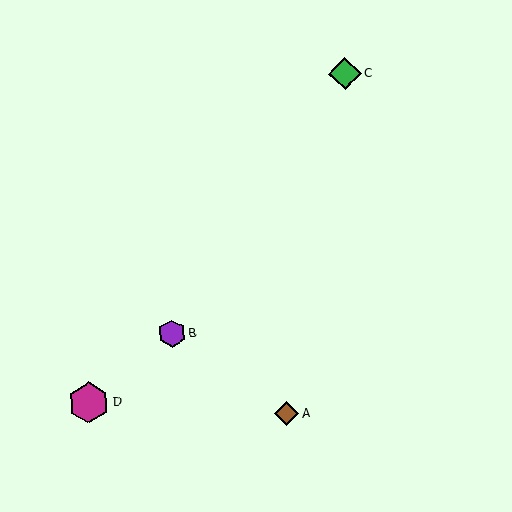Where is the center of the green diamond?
The center of the green diamond is at (345, 74).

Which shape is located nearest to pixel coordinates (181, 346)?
The purple hexagon (labeled B) at (172, 333) is nearest to that location.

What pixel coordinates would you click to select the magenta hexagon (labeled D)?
Click at (89, 403) to select the magenta hexagon D.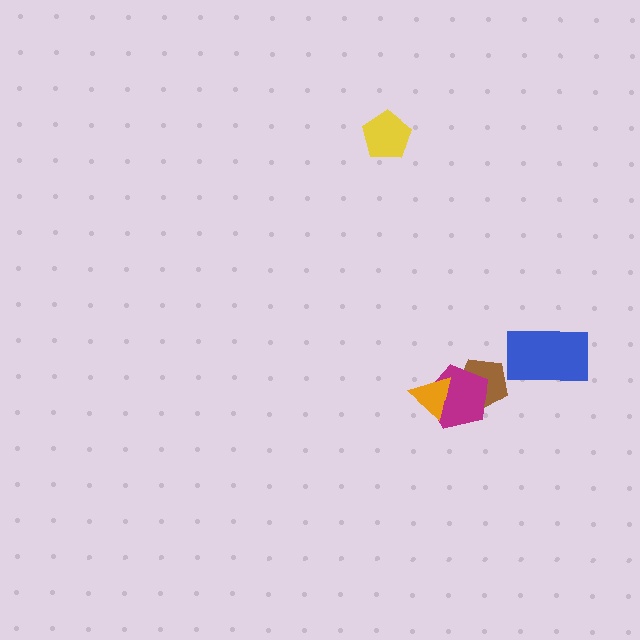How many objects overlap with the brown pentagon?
1 object overlaps with the brown pentagon.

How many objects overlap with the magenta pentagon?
2 objects overlap with the magenta pentagon.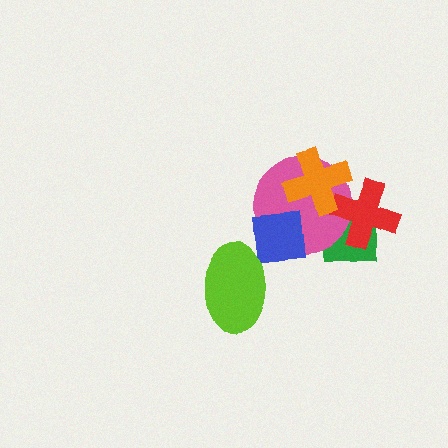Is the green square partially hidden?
Yes, it is partially covered by another shape.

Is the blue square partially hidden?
Yes, it is partially covered by another shape.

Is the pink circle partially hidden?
Yes, it is partially covered by another shape.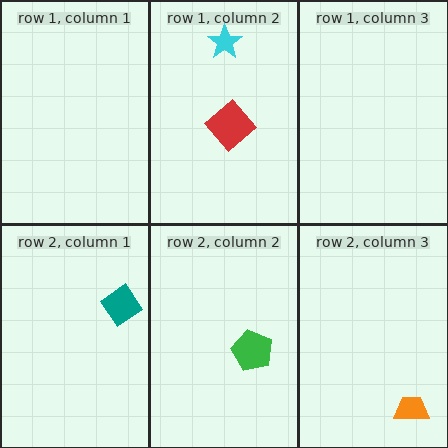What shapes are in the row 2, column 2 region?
The green pentagon.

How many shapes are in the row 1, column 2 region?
2.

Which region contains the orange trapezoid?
The row 2, column 3 region.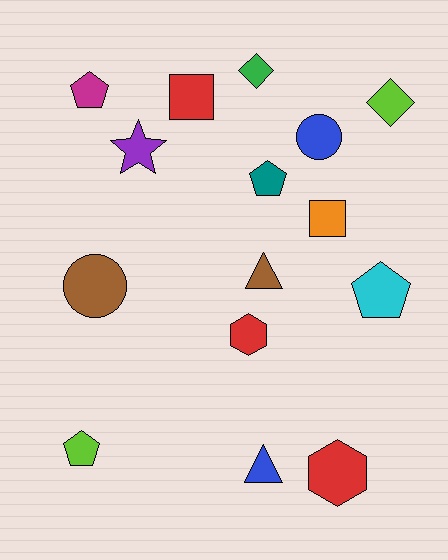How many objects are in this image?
There are 15 objects.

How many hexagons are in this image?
There are 2 hexagons.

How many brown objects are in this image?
There are 2 brown objects.